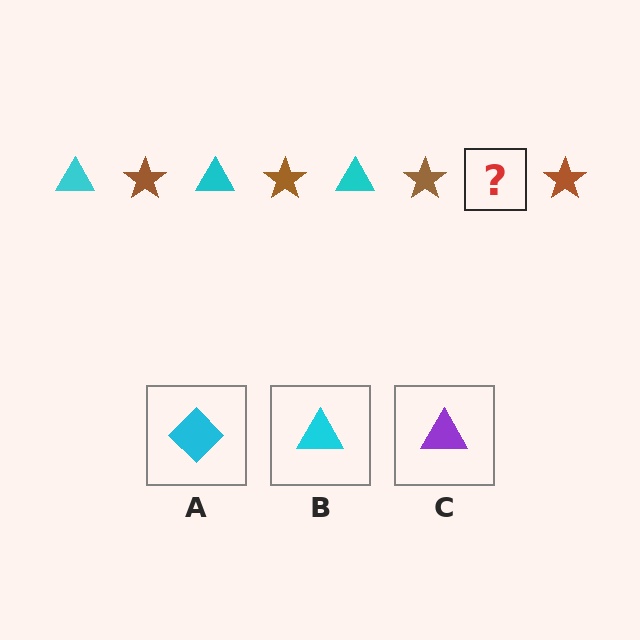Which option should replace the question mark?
Option B.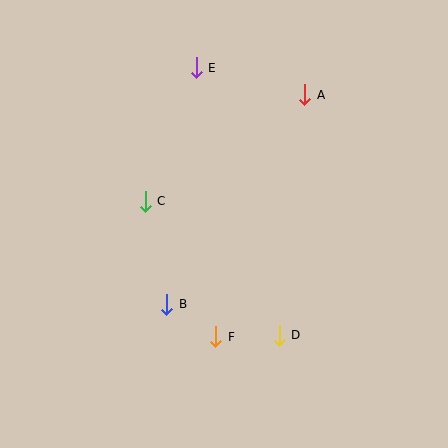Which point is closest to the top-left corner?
Point E is closest to the top-left corner.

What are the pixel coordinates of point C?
Point C is at (145, 201).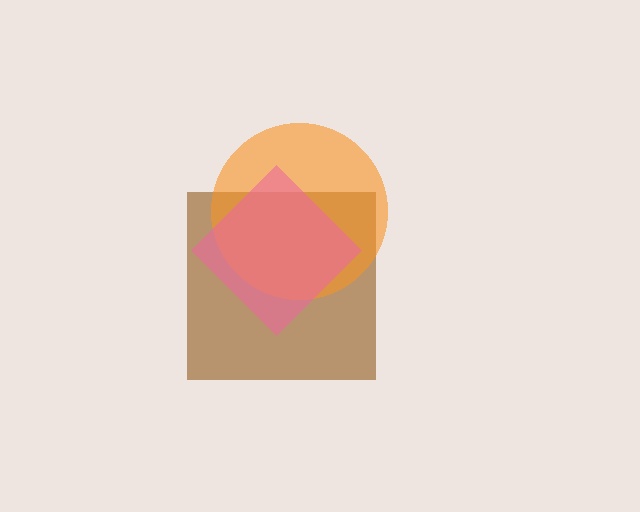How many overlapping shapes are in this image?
There are 3 overlapping shapes in the image.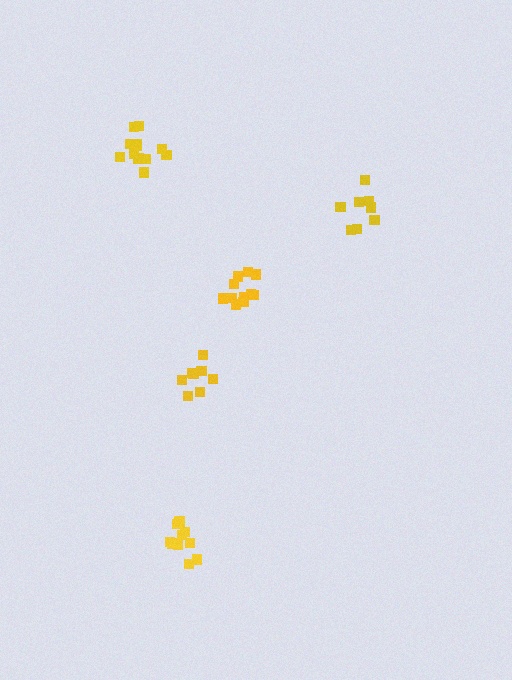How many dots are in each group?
Group 1: 13 dots, Group 2: 10 dots, Group 3: 8 dots, Group 4: 11 dots, Group 5: 8 dots (50 total).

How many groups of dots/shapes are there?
There are 5 groups.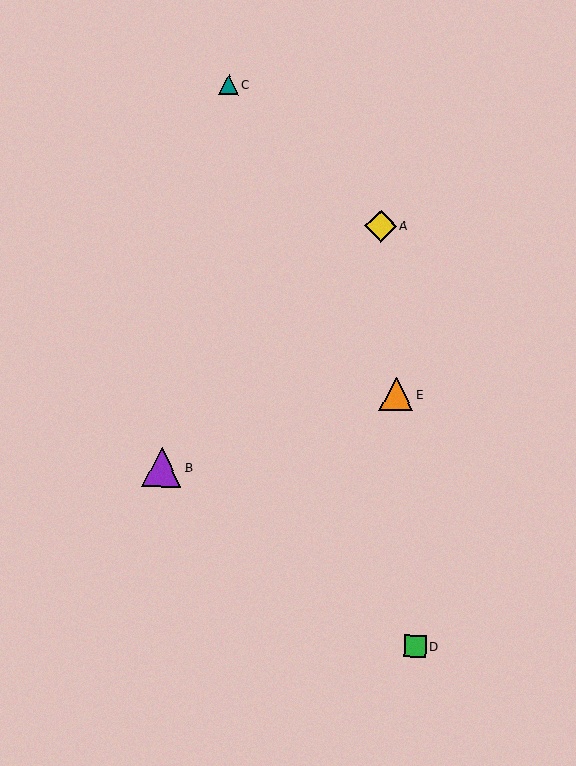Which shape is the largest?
The purple triangle (labeled B) is the largest.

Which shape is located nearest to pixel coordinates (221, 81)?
The teal triangle (labeled C) at (229, 85) is nearest to that location.